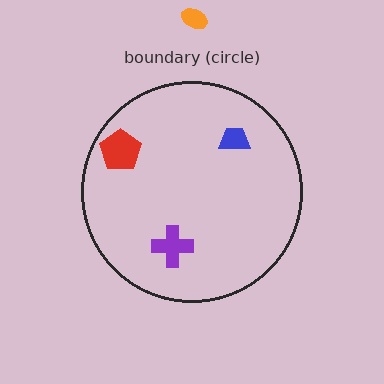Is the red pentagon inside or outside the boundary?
Inside.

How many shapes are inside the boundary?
3 inside, 1 outside.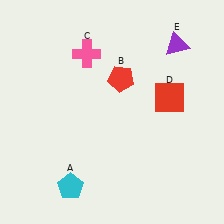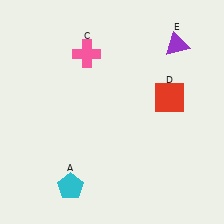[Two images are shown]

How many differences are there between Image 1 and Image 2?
There is 1 difference between the two images.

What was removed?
The red pentagon (B) was removed in Image 2.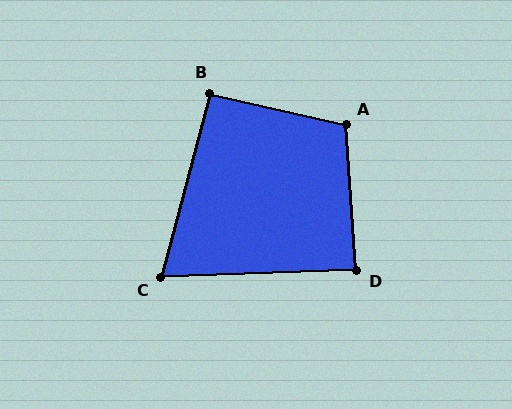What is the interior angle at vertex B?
Approximately 92 degrees (approximately right).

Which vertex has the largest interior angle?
A, at approximately 107 degrees.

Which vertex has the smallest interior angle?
C, at approximately 73 degrees.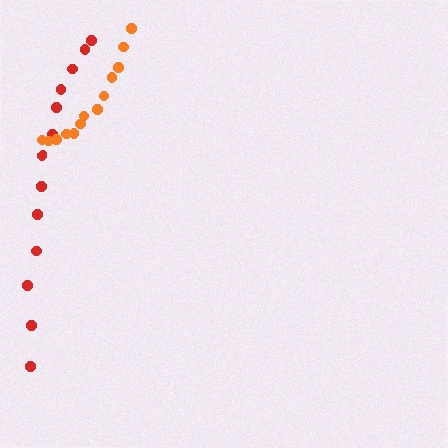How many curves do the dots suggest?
There are 2 distinct paths.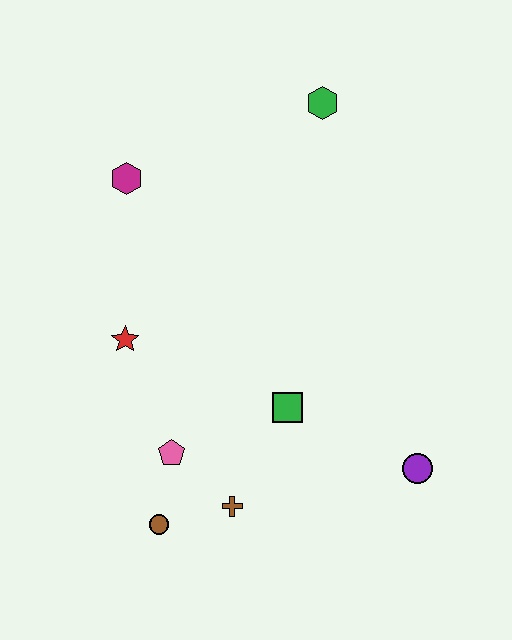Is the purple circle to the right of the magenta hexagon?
Yes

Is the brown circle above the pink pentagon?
No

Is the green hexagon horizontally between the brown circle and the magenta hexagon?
No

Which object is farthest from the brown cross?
The green hexagon is farthest from the brown cross.